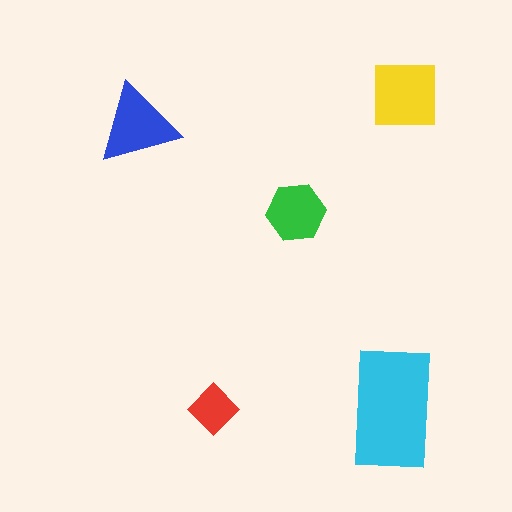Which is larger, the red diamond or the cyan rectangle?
The cyan rectangle.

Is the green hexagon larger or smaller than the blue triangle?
Smaller.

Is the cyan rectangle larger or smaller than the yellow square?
Larger.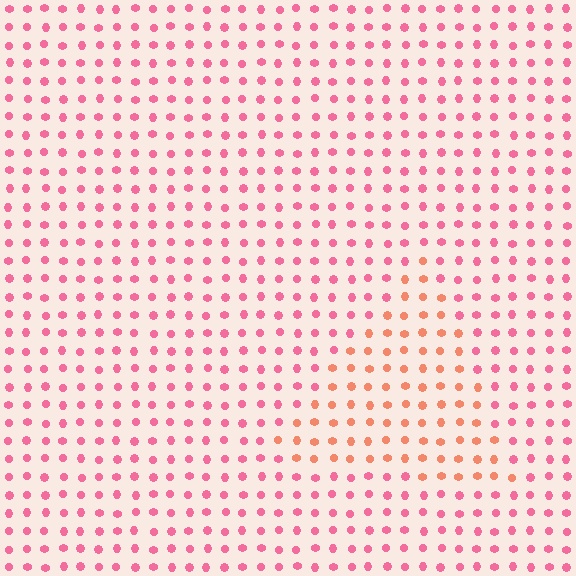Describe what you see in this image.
The image is filled with small pink elements in a uniform arrangement. A triangle-shaped region is visible where the elements are tinted to a slightly different hue, forming a subtle color boundary.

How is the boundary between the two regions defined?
The boundary is defined purely by a slight shift in hue (about 34 degrees). Spacing, size, and orientation are identical on both sides.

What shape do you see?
I see a triangle.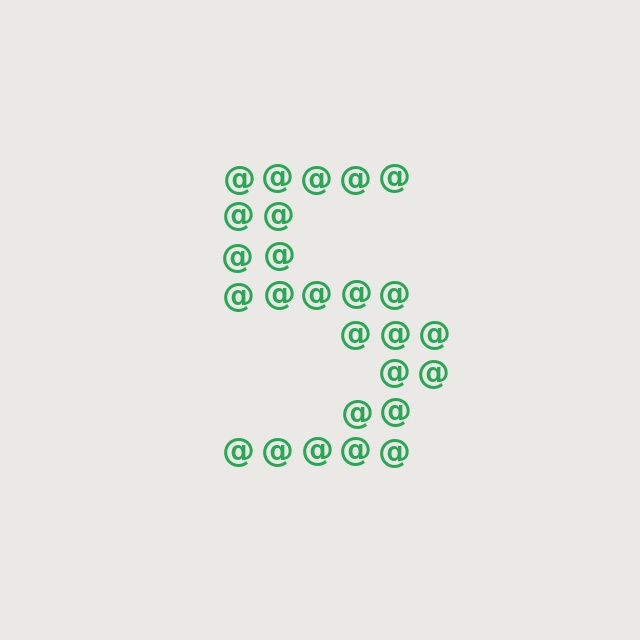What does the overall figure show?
The overall figure shows the digit 5.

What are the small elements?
The small elements are at signs.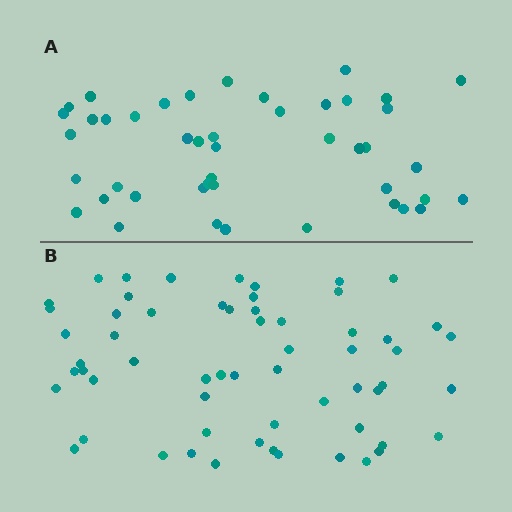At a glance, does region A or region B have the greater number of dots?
Region B (the bottom region) has more dots.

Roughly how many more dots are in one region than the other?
Region B has approximately 15 more dots than region A.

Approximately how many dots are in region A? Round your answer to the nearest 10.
About 40 dots. (The exact count is 45, which rounds to 40.)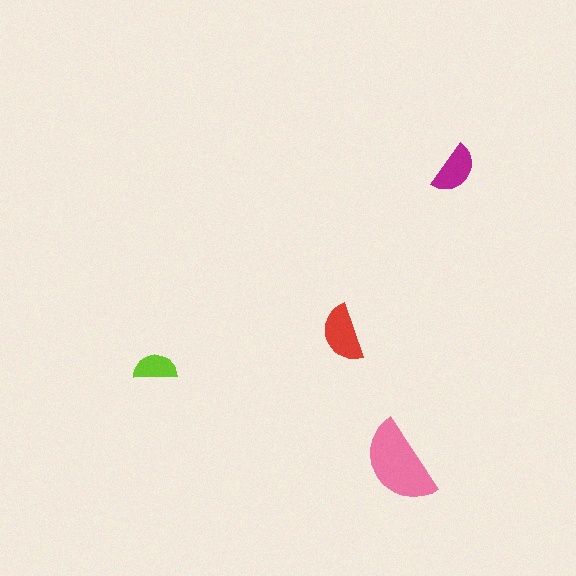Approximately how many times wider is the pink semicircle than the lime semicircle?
About 2 times wider.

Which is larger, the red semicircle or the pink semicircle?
The pink one.